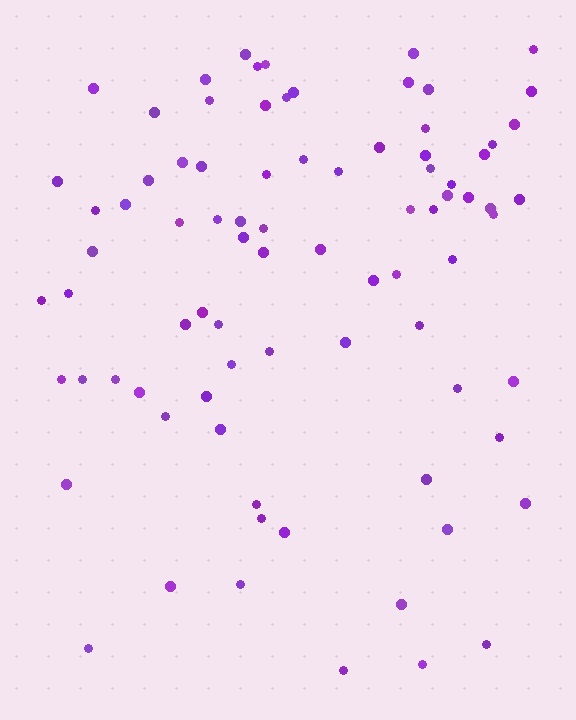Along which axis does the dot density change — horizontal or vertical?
Vertical.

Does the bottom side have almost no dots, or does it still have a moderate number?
Still a moderate number, just noticeably fewer than the top.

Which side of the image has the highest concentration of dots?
The top.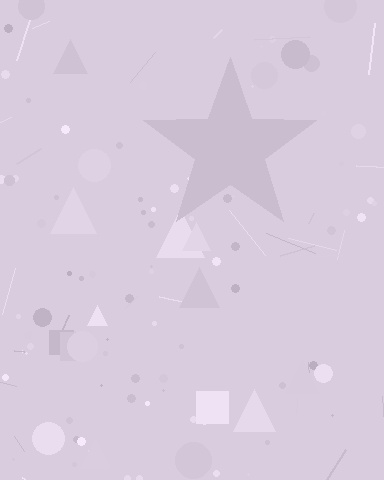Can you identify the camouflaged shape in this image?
The camouflaged shape is a star.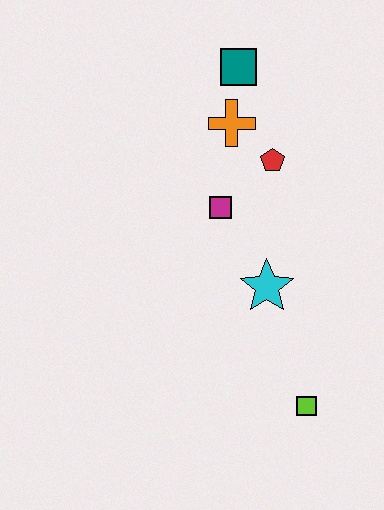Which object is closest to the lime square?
The cyan star is closest to the lime square.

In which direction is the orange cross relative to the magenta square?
The orange cross is above the magenta square.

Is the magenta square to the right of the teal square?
No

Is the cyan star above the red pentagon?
No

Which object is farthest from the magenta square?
The lime square is farthest from the magenta square.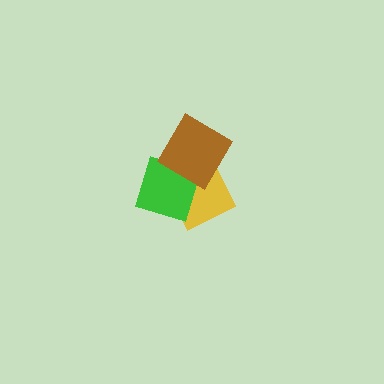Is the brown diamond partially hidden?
No, no other shape covers it.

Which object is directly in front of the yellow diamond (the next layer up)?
The green diamond is directly in front of the yellow diamond.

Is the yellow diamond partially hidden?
Yes, it is partially covered by another shape.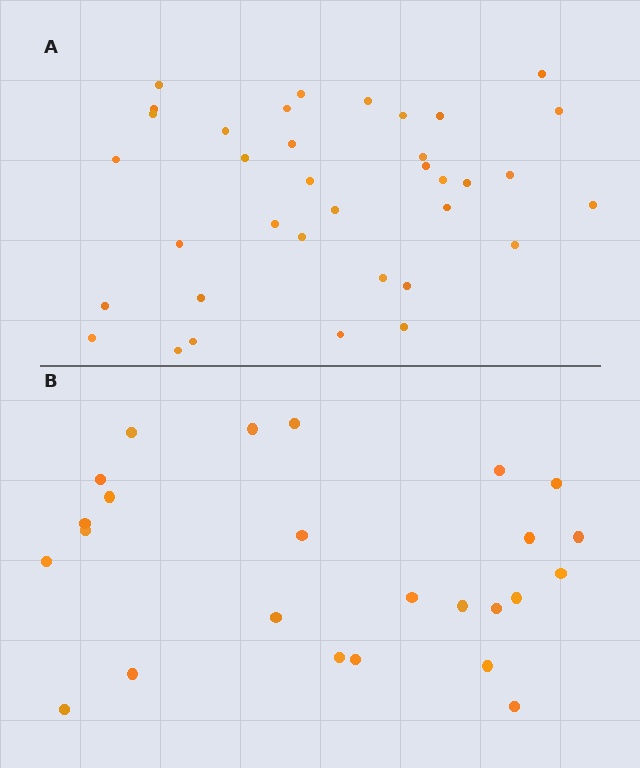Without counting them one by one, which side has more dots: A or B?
Region A (the top region) has more dots.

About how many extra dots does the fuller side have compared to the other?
Region A has roughly 12 or so more dots than region B.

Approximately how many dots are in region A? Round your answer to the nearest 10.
About 40 dots. (The exact count is 36, which rounds to 40.)